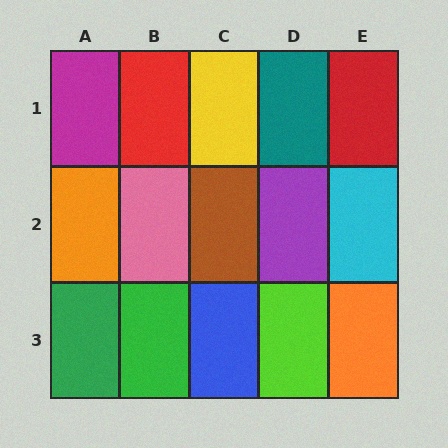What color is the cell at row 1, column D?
Teal.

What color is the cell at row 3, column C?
Blue.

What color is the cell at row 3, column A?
Green.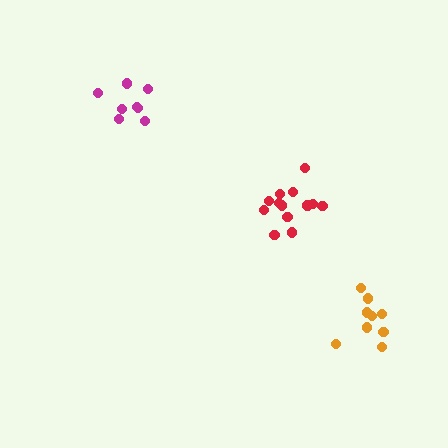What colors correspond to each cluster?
The clusters are colored: red, magenta, orange.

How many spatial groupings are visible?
There are 3 spatial groupings.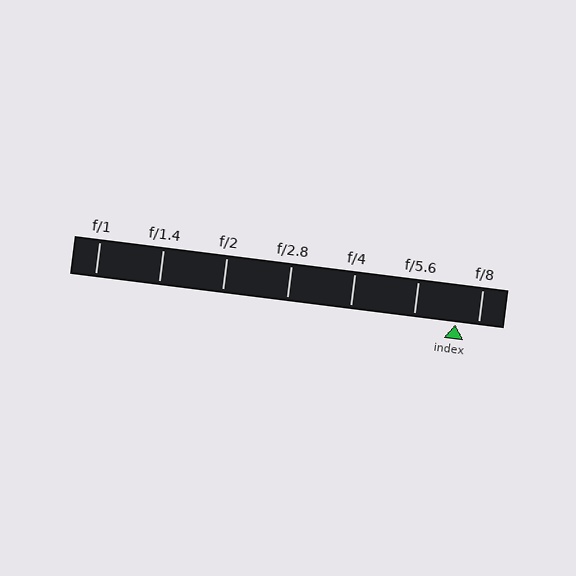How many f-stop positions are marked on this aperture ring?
There are 7 f-stop positions marked.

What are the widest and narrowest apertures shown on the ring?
The widest aperture shown is f/1 and the narrowest is f/8.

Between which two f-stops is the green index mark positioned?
The index mark is between f/5.6 and f/8.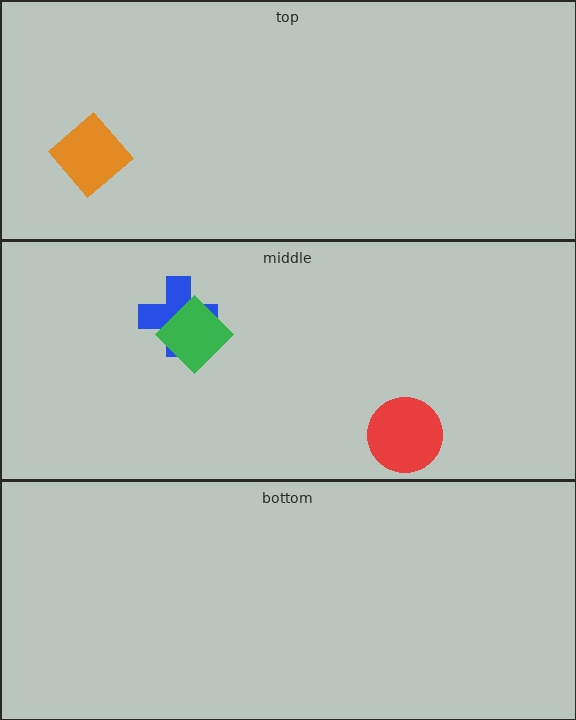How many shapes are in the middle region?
3.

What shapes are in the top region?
The orange diamond.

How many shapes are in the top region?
1.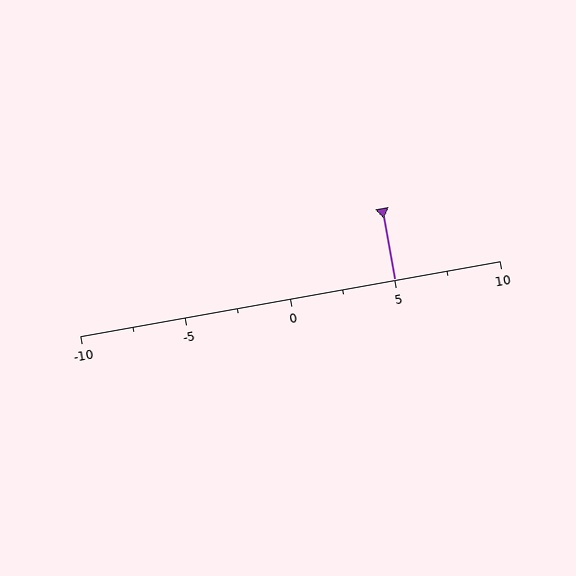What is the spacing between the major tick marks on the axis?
The major ticks are spaced 5 apart.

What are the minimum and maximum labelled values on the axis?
The axis runs from -10 to 10.